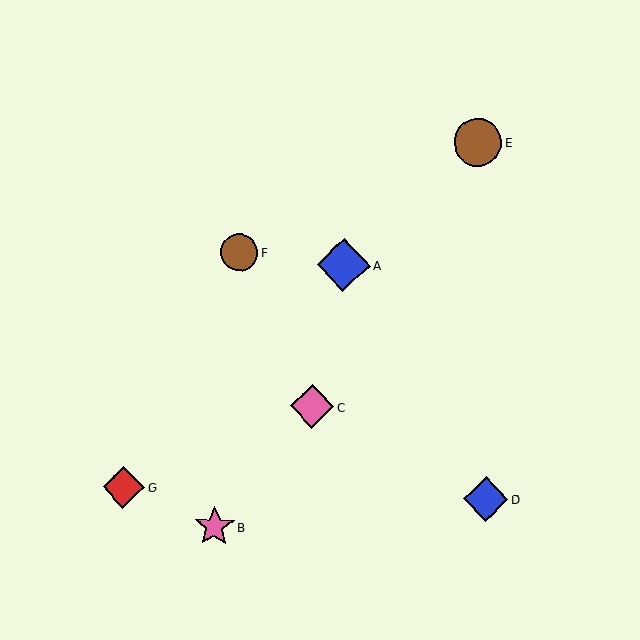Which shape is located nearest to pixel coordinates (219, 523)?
The pink star (labeled B) at (214, 527) is nearest to that location.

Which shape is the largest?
The blue diamond (labeled A) is the largest.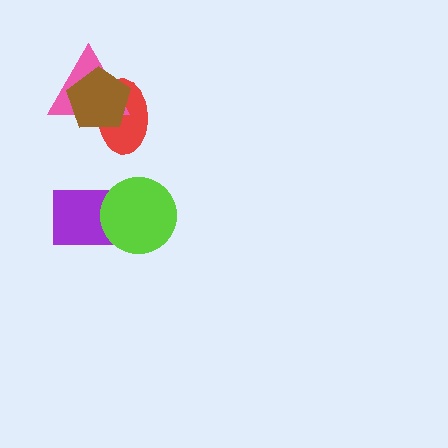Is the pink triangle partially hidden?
Yes, it is partially covered by another shape.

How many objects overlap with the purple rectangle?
1 object overlaps with the purple rectangle.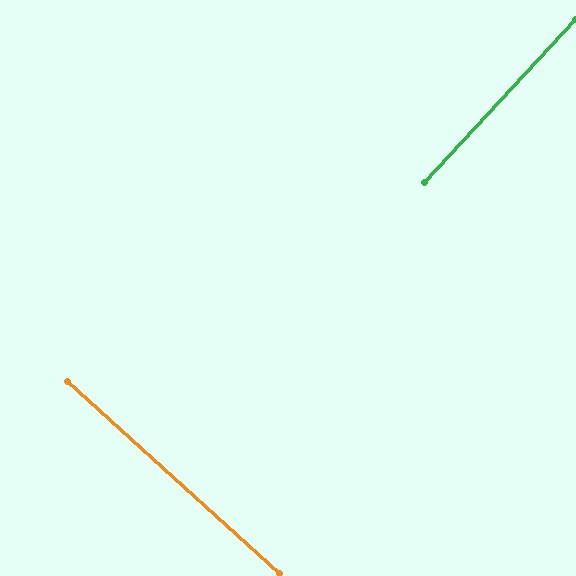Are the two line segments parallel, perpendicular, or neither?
Perpendicular — they meet at approximately 89°.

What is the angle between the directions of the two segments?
Approximately 89 degrees.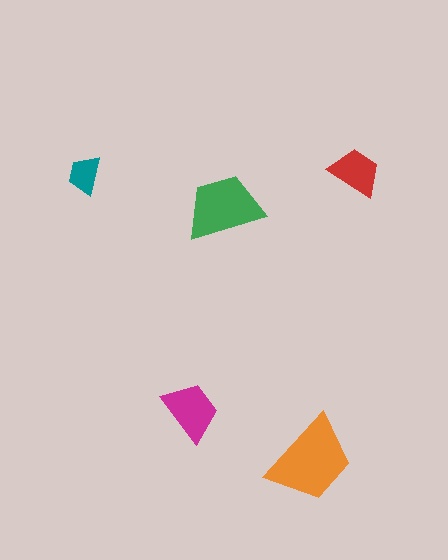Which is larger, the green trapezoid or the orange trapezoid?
The orange one.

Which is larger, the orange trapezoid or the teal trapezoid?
The orange one.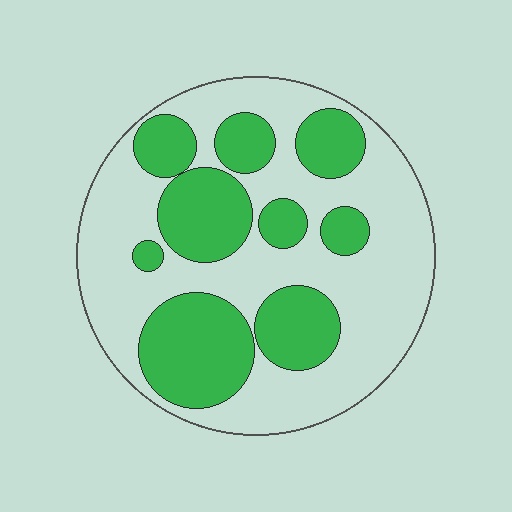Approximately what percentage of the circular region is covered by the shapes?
Approximately 40%.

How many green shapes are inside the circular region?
9.